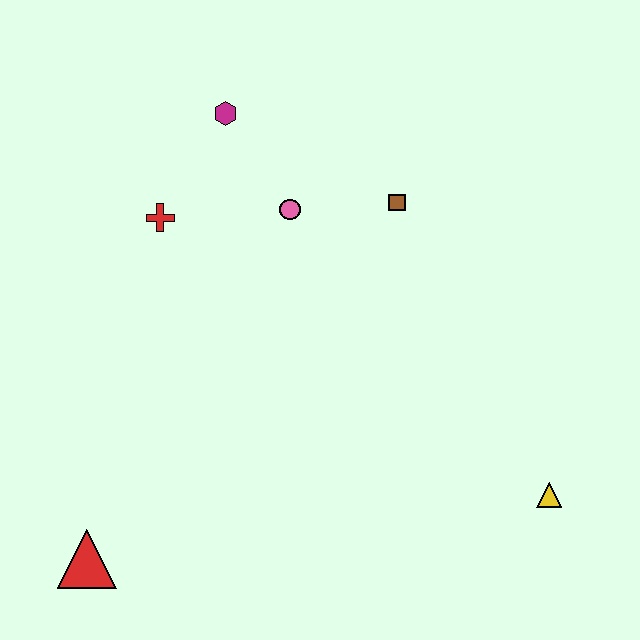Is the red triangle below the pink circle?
Yes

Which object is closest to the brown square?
The pink circle is closest to the brown square.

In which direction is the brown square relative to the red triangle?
The brown square is above the red triangle.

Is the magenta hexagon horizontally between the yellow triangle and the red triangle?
Yes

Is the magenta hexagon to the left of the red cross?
No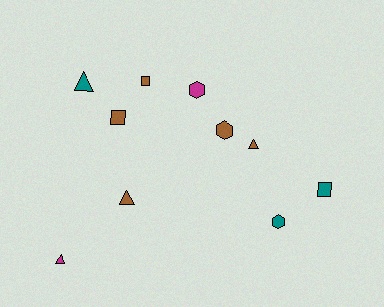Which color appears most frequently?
Brown, with 5 objects.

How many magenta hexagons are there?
There is 1 magenta hexagon.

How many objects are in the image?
There are 10 objects.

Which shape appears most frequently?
Triangle, with 4 objects.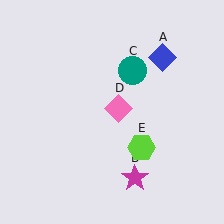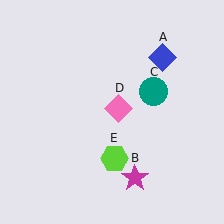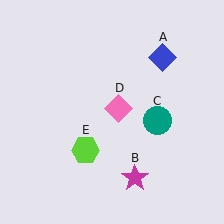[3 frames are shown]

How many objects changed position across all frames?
2 objects changed position: teal circle (object C), lime hexagon (object E).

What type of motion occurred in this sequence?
The teal circle (object C), lime hexagon (object E) rotated clockwise around the center of the scene.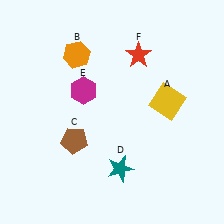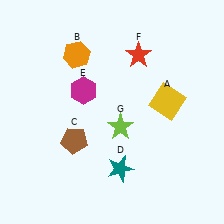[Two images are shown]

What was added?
A lime star (G) was added in Image 2.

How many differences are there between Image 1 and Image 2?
There is 1 difference between the two images.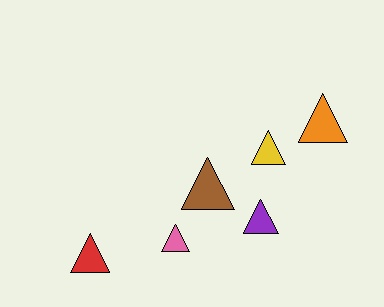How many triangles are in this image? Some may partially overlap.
There are 6 triangles.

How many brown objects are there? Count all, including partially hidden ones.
There is 1 brown object.